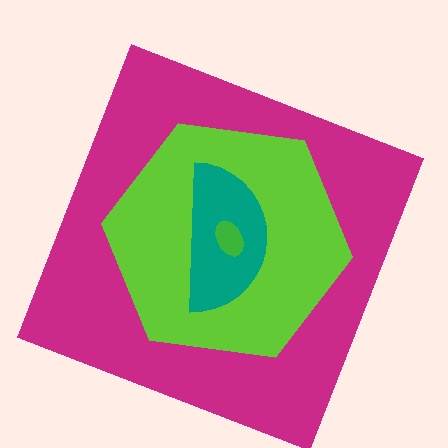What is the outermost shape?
The magenta square.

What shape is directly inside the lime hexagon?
The teal semicircle.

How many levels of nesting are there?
4.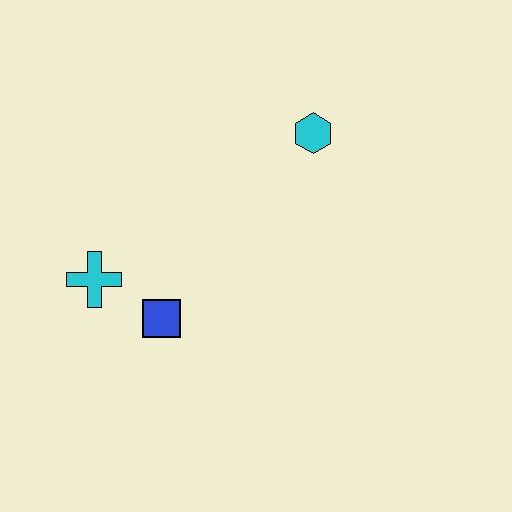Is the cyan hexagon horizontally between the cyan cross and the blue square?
No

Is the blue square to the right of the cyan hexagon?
No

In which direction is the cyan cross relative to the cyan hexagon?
The cyan cross is to the left of the cyan hexagon.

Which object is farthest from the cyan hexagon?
The cyan cross is farthest from the cyan hexagon.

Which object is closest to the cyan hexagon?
The blue square is closest to the cyan hexagon.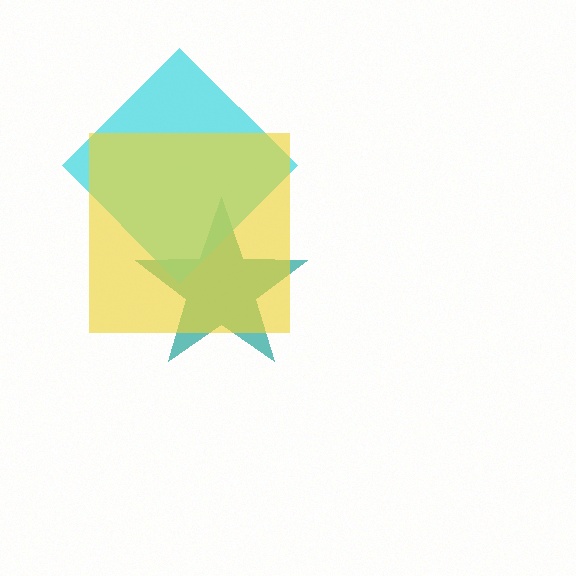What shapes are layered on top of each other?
The layered shapes are: a teal star, a cyan diamond, a yellow square.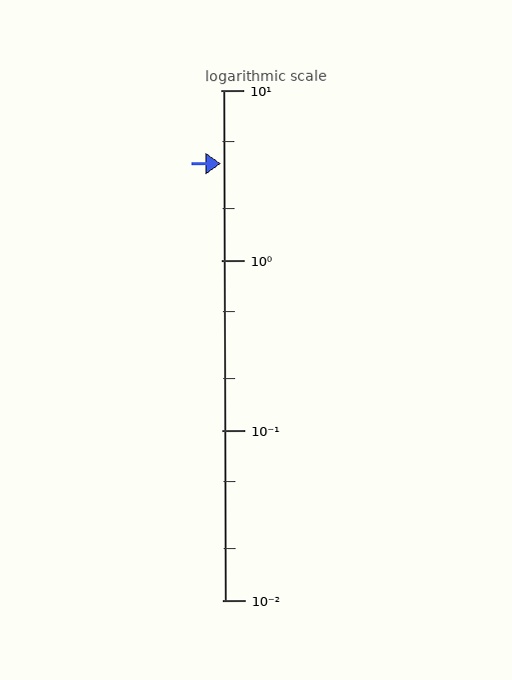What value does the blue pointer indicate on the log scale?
The pointer indicates approximately 3.7.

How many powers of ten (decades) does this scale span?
The scale spans 3 decades, from 0.01 to 10.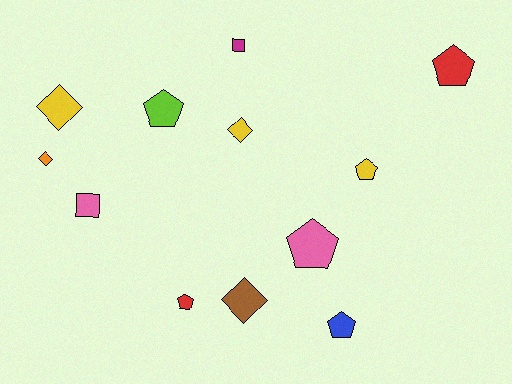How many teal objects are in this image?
There are no teal objects.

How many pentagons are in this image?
There are 6 pentagons.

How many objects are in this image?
There are 12 objects.